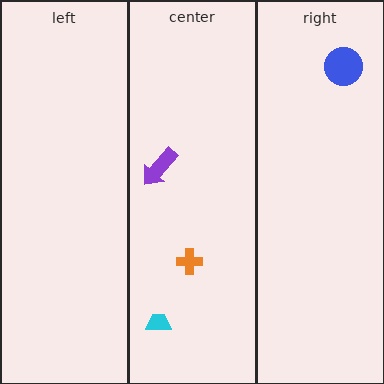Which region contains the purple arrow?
The center region.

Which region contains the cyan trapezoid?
The center region.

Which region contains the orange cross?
The center region.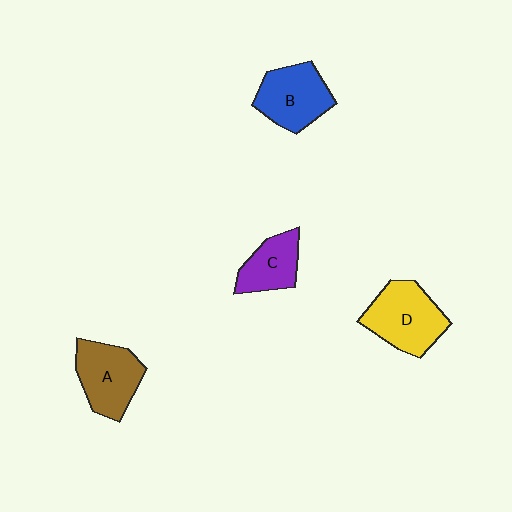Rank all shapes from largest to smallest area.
From largest to smallest: D (yellow), A (brown), B (blue), C (purple).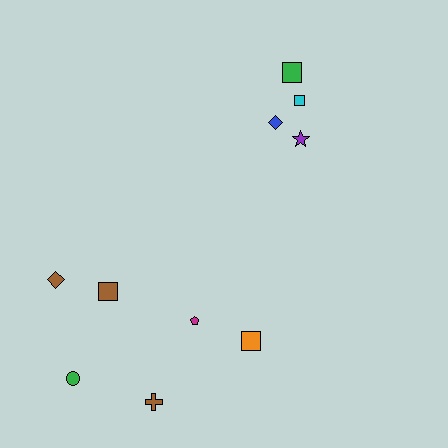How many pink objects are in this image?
There are no pink objects.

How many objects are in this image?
There are 10 objects.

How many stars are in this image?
There is 1 star.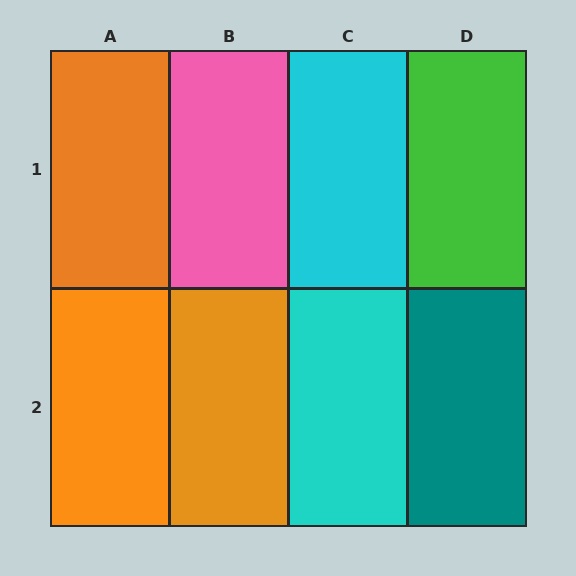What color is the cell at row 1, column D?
Green.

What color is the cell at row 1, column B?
Pink.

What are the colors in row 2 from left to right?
Orange, orange, cyan, teal.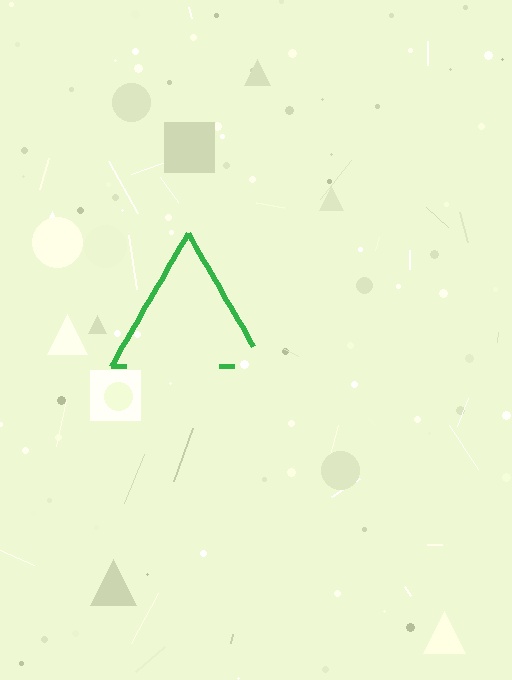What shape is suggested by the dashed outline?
The dashed outline suggests a triangle.